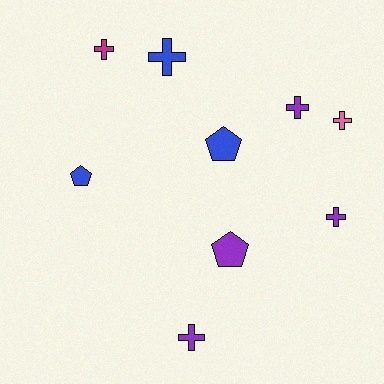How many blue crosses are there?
There is 1 blue cross.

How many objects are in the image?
There are 9 objects.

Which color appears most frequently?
Purple, with 4 objects.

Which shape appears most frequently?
Cross, with 6 objects.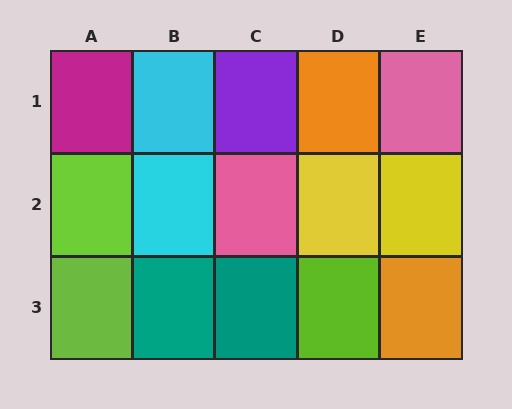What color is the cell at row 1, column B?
Cyan.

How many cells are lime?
3 cells are lime.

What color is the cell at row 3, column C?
Teal.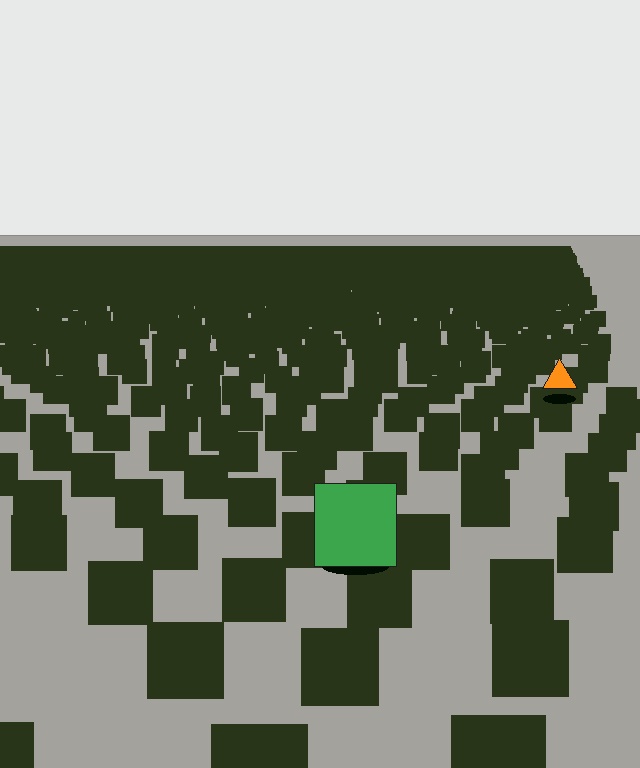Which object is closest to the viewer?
The green square is closest. The texture marks near it are larger and more spread out.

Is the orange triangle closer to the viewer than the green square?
No. The green square is closer — you can tell from the texture gradient: the ground texture is coarser near it.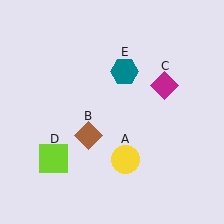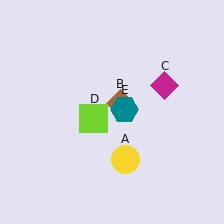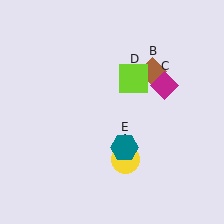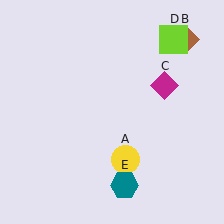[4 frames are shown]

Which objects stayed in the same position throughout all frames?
Yellow circle (object A) and magenta diamond (object C) remained stationary.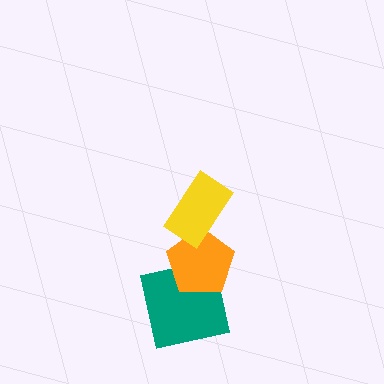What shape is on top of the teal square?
The orange pentagon is on top of the teal square.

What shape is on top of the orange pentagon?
The yellow rectangle is on top of the orange pentagon.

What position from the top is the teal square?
The teal square is 3rd from the top.